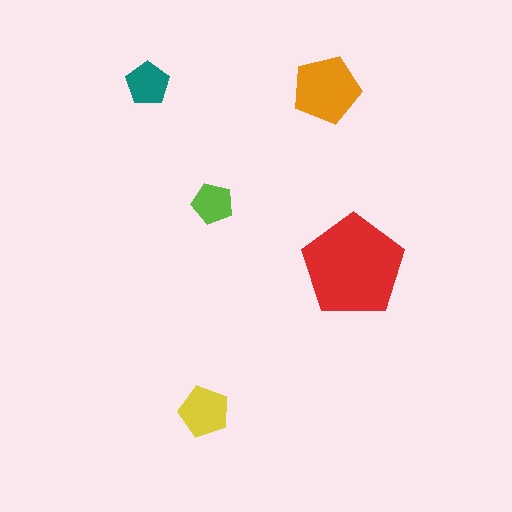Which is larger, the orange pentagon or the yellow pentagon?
The orange one.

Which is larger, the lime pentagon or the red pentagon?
The red one.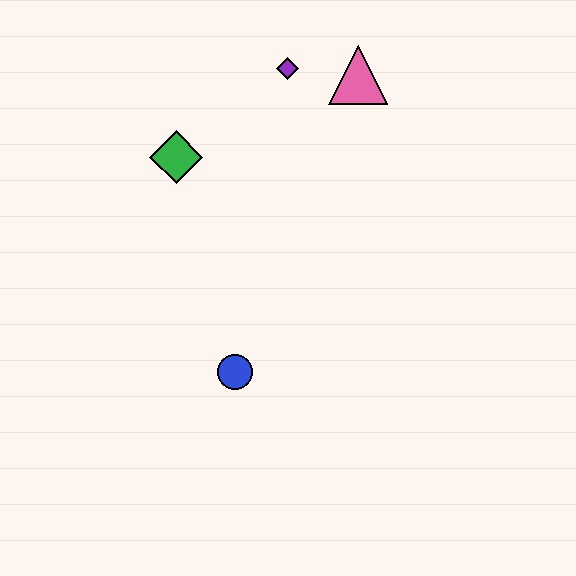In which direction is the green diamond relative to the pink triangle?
The green diamond is to the left of the pink triangle.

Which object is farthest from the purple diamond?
The blue circle is farthest from the purple diamond.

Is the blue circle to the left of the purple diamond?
Yes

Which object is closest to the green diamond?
The purple diamond is closest to the green diamond.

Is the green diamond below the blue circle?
No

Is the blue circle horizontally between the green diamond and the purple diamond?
Yes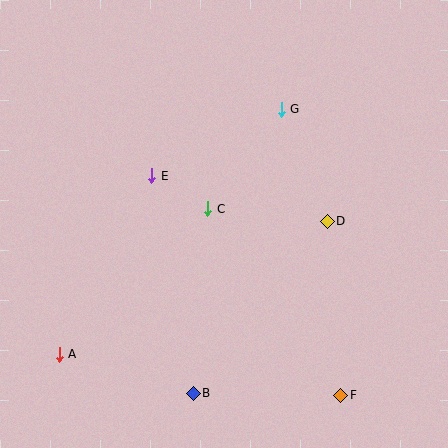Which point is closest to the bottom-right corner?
Point F is closest to the bottom-right corner.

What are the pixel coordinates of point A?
Point A is at (59, 354).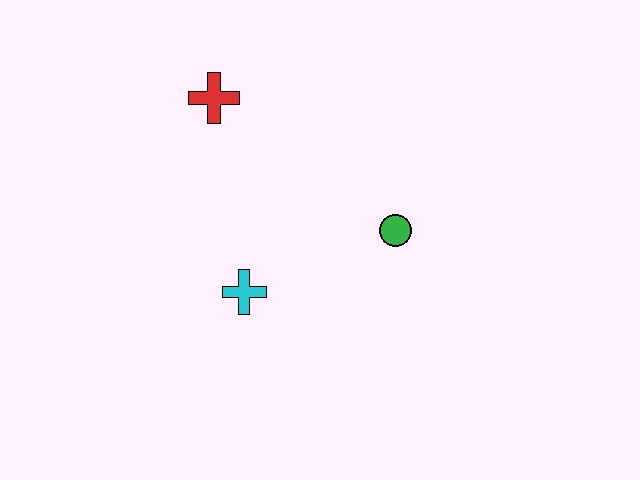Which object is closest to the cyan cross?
The green circle is closest to the cyan cross.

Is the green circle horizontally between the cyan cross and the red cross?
No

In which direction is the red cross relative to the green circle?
The red cross is to the left of the green circle.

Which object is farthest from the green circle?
The red cross is farthest from the green circle.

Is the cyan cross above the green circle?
No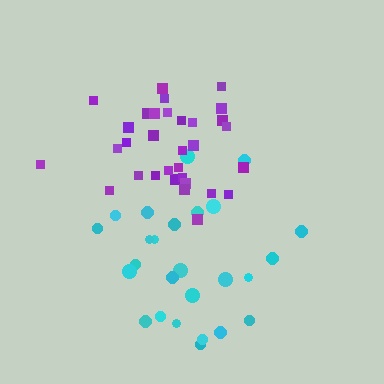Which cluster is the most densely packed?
Purple.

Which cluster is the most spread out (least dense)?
Cyan.